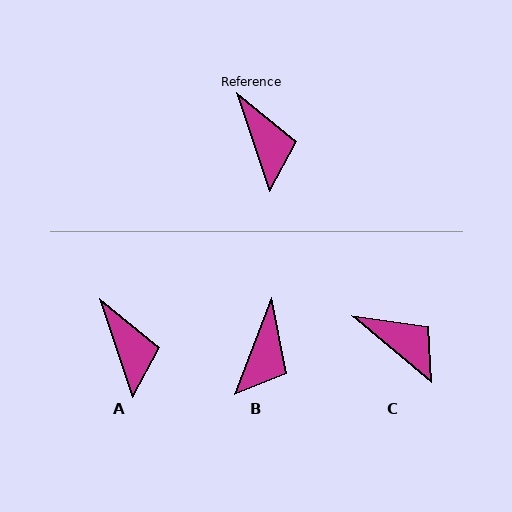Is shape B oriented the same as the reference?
No, it is off by about 40 degrees.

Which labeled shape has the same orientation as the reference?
A.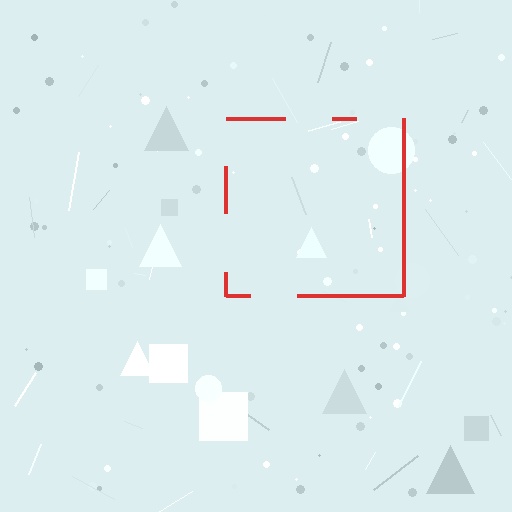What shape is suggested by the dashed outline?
The dashed outline suggests a square.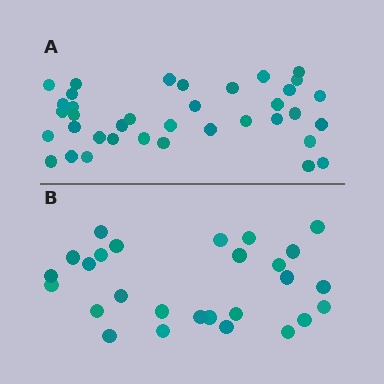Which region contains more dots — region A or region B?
Region A (the top region) has more dots.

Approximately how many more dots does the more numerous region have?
Region A has roughly 10 or so more dots than region B.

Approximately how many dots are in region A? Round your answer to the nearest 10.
About 40 dots. (The exact count is 37, which rounds to 40.)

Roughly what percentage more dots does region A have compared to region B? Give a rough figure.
About 35% more.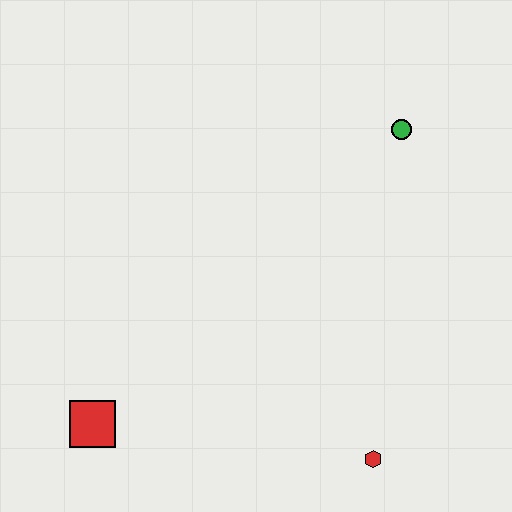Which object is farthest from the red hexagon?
The green circle is farthest from the red hexagon.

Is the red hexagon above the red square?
No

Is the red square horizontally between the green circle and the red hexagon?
No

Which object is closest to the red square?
The red hexagon is closest to the red square.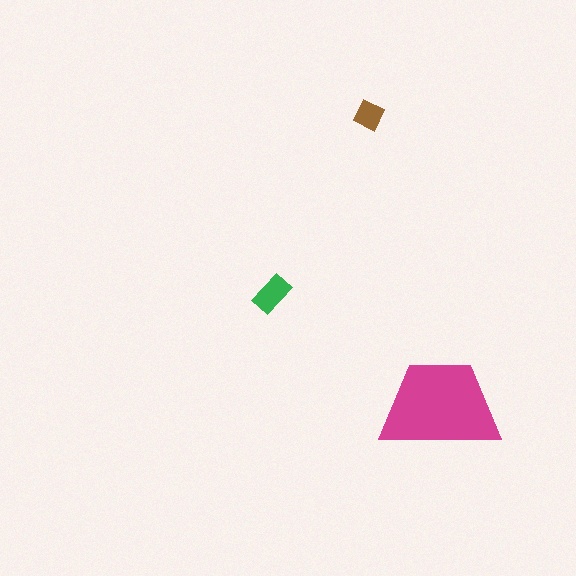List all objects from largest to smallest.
The magenta trapezoid, the green rectangle, the brown diamond.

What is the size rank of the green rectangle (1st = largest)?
2nd.